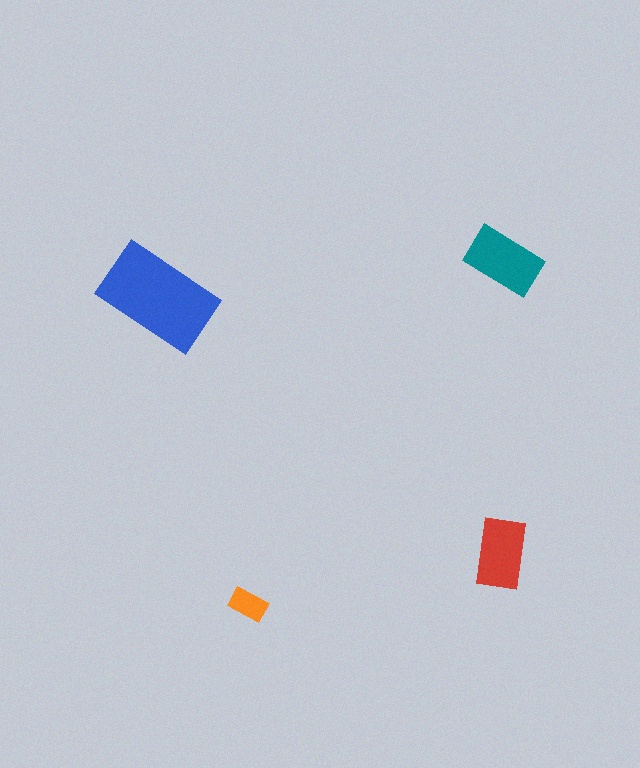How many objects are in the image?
There are 4 objects in the image.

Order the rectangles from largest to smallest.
the blue one, the teal one, the red one, the orange one.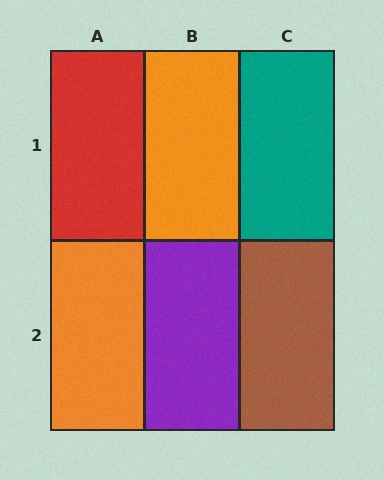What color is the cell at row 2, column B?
Purple.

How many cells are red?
1 cell is red.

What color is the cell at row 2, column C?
Brown.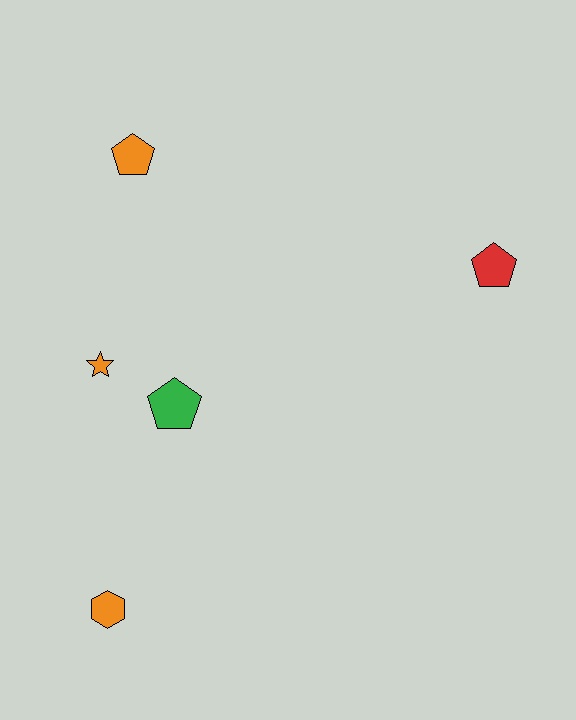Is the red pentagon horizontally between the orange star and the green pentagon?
No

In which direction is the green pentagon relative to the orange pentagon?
The green pentagon is below the orange pentagon.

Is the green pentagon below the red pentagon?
Yes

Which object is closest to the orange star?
The green pentagon is closest to the orange star.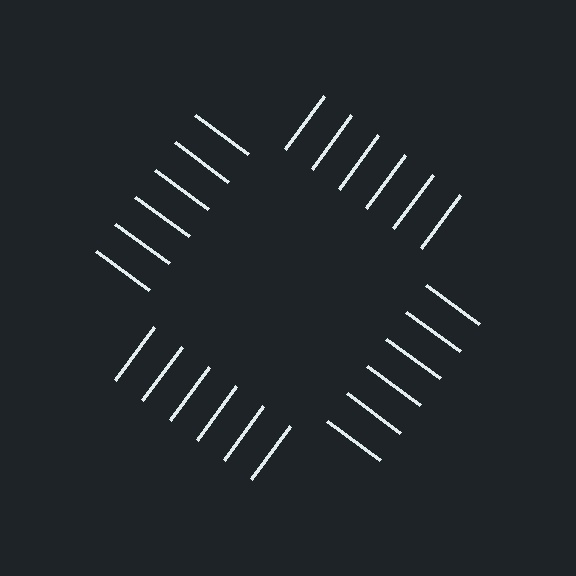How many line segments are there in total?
24 — 6 along each of the 4 edges.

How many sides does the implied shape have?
4 sides — the line-ends trace a square.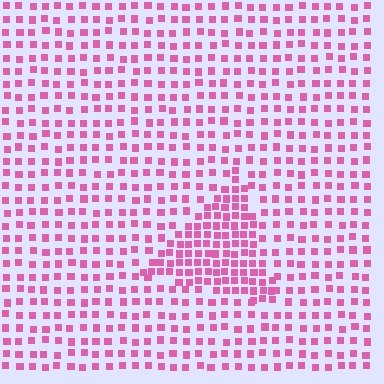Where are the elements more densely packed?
The elements are more densely packed inside the triangle boundary.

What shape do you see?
I see a triangle.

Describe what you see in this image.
The image contains small pink elements arranged at two different densities. A triangle-shaped region is visible where the elements are more densely packed than the surrounding area.